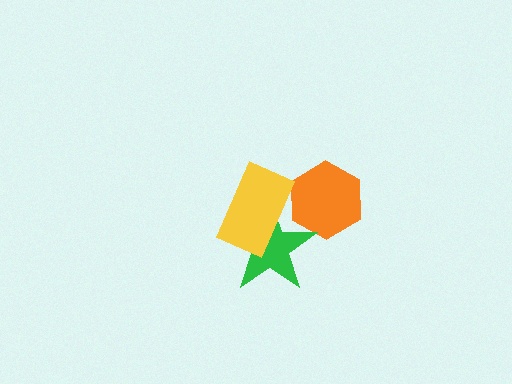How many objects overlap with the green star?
2 objects overlap with the green star.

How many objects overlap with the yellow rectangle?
2 objects overlap with the yellow rectangle.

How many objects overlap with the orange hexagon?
2 objects overlap with the orange hexagon.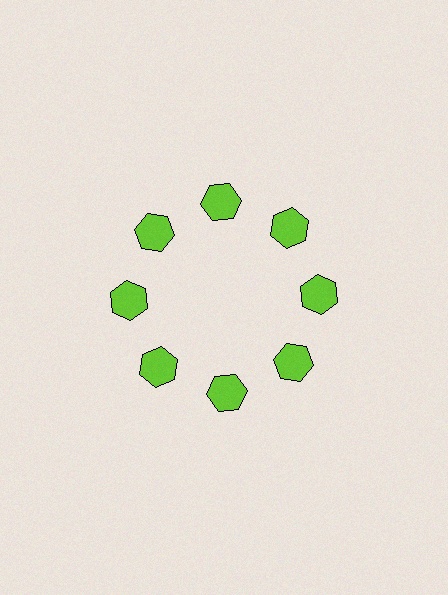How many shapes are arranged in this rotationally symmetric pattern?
There are 8 shapes, arranged in 8 groups of 1.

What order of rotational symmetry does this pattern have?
This pattern has 8-fold rotational symmetry.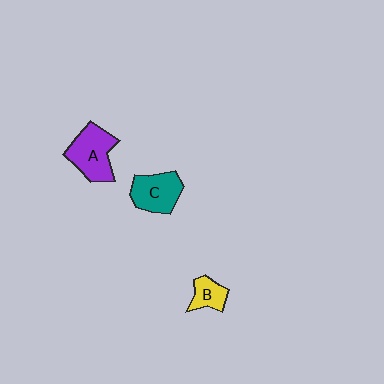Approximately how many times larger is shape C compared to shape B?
Approximately 1.7 times.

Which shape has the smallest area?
Shape B (yellow).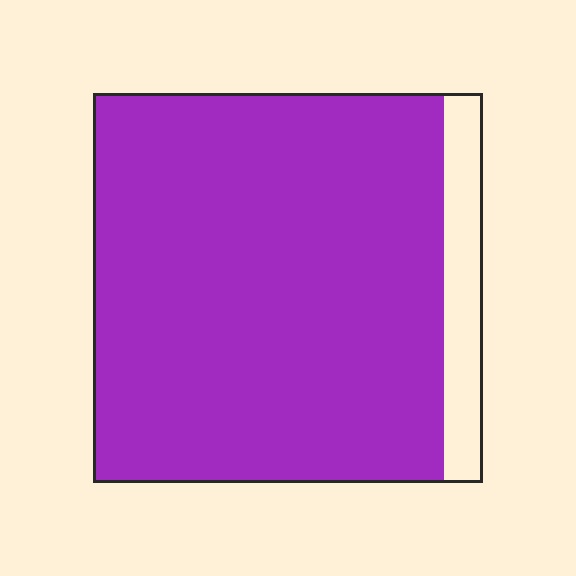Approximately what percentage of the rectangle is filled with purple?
Approximately 90%.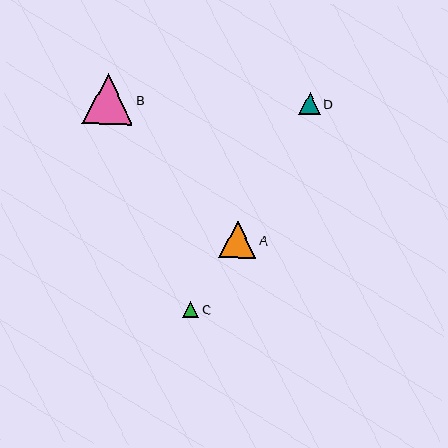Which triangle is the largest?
Triangle B is the largest with a size of approximately 50 pixels.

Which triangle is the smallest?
Triangle C is the smallest with a size of approximately 16 pixels.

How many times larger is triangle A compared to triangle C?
Triangle A is approximately 2.3 times the size of triangle C.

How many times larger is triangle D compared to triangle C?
Triangle D is approximately 1.4 times the size of triangle C.